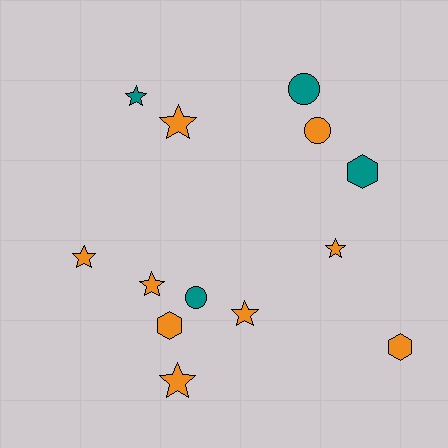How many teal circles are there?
There are 2 teal circles.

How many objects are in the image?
There are 13 objects.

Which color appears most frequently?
Orange, with 9 objects.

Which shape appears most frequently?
Star, with 7 objects.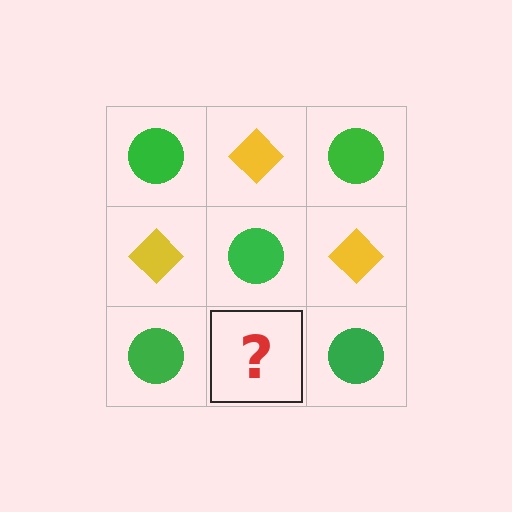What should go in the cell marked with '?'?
The missing cell should contain a yellow diamond.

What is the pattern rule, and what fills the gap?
The rule is that it alternates green circle and yellow diamond in a checkerboard pattern. The gap should be filled with a yellow diamond.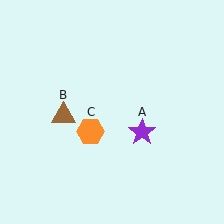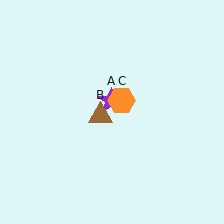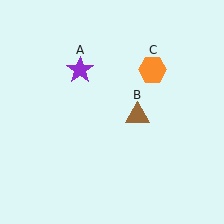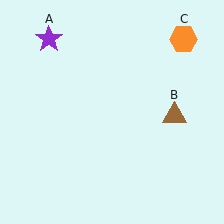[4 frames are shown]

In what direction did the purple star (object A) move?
The purple star (object A) moved up and to the left.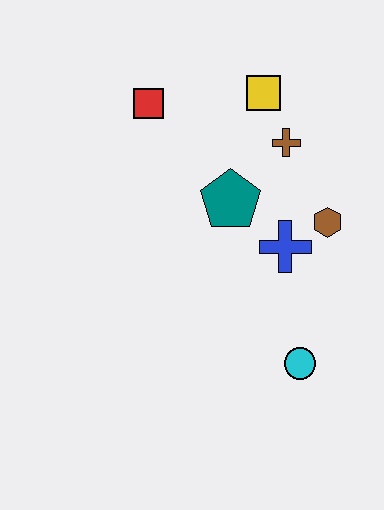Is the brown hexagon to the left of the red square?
No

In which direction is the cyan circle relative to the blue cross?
The cyan circle is below the blue cross.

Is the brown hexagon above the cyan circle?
Yes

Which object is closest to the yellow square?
The brown cross is closest to the yellow square.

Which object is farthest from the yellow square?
The cyan circle is farthest from the yellow square.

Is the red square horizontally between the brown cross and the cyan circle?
No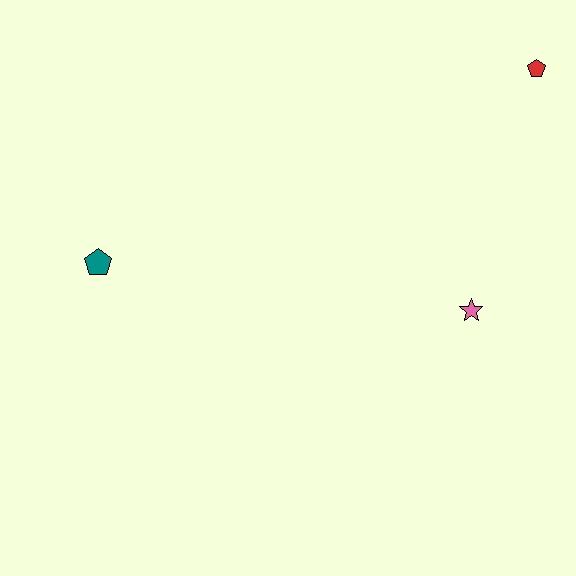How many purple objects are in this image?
There are no purple objects.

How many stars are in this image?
There is 1 star.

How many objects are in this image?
There are 3 objects.